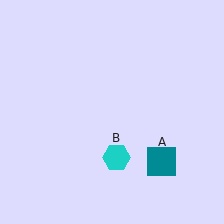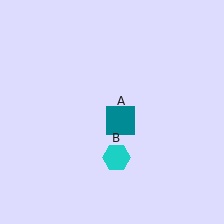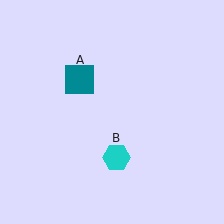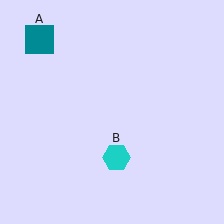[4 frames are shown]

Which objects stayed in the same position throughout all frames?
Cyan hexagon (object B) remained stationary.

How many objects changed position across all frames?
1 object changed position: teal square (object A).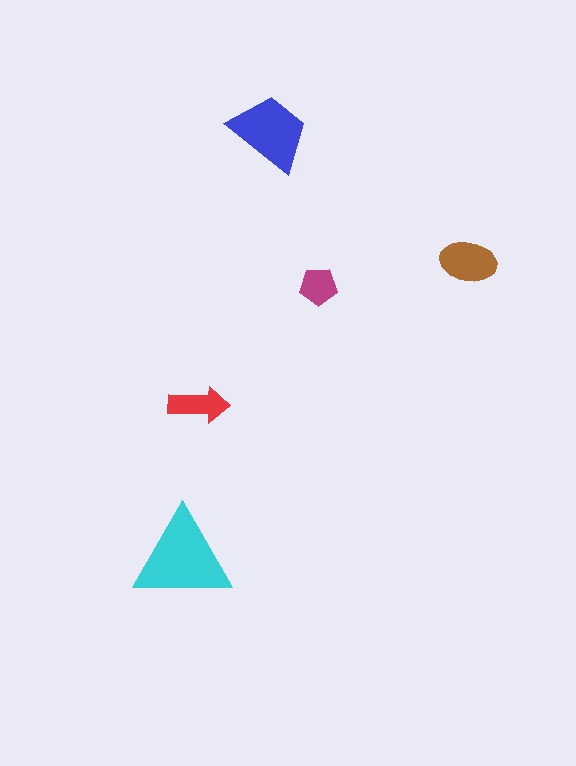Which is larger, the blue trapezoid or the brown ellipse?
The blue trapezoid.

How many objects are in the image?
There are 5 objects in the image.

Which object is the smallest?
The magenta pentagon.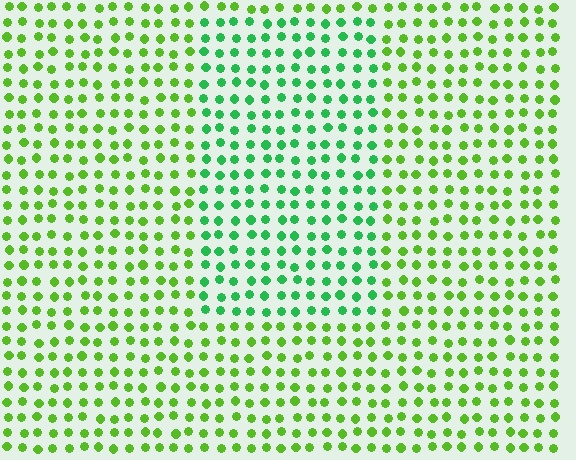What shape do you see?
I see a rectangle.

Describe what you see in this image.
The image is filled with small lime elements in a uniform arrangement. A rectangle-shaped region is visible where the elements are tinted to a slightly different hue, forming a subtle color boundary.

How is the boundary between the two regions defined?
The boundary is defined purely by a slight shift in hue (about 36 degrees). Spacing, size, and orientation are identical on both sides.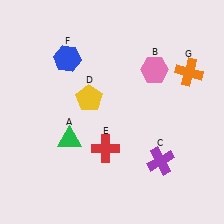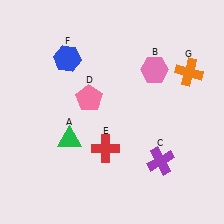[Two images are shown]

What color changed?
The pentagon (D) changed from yellow in Image 1 to pink in Image 2.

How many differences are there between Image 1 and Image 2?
There is 1 difference between the two images.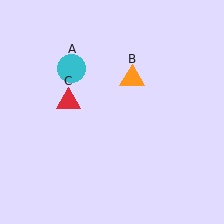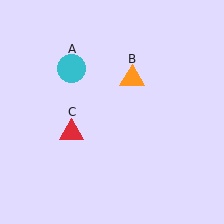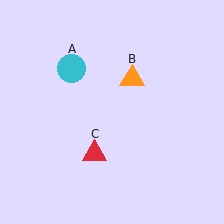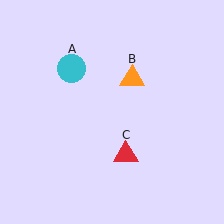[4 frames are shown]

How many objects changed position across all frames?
1 object changed position: red triangle (object C).